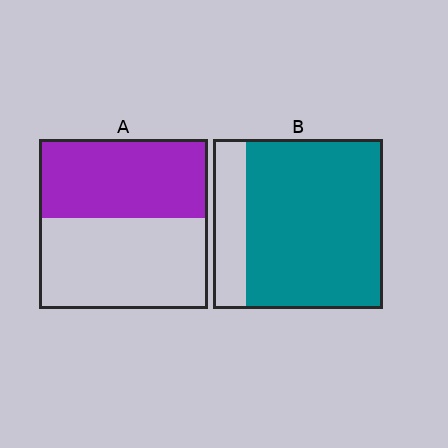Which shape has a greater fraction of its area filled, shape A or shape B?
Shape B.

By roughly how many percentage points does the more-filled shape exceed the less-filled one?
By roughly 35 percentage points (B over A).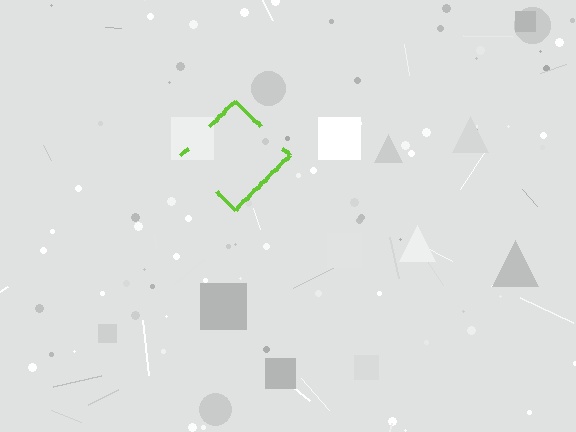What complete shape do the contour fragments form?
The contour fragments form a diamond.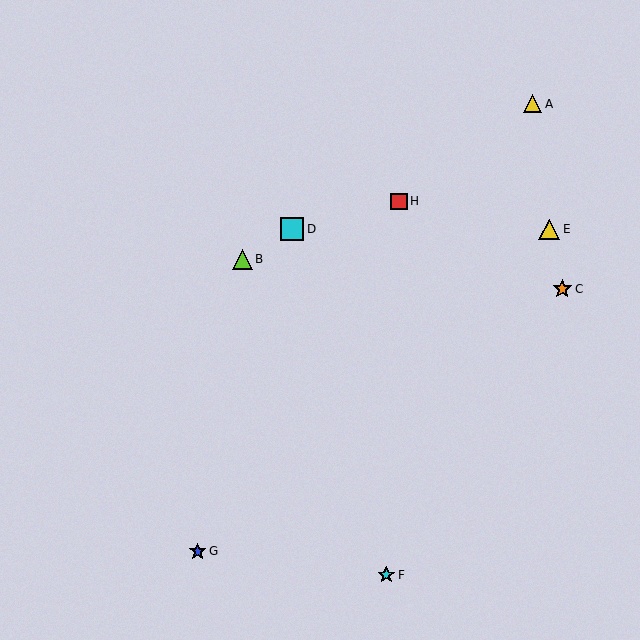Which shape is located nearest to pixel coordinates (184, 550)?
The blue star (labeled G) at (198, 551) is nearest to that location.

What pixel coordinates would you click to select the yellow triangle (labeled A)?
Click at (533, 104) to select the yellow triangle A.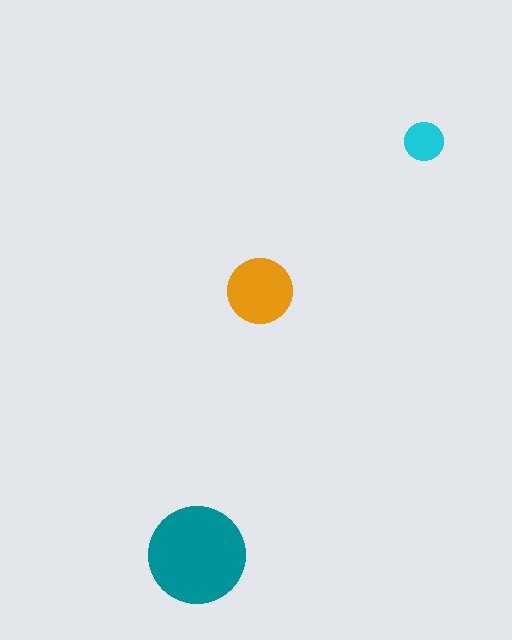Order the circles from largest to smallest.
the teal one, the orange one, the cyan one.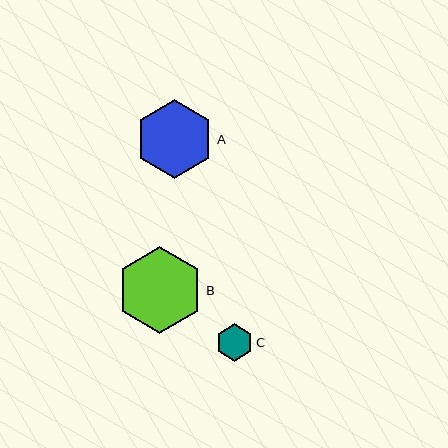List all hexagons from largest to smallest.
From largest to smallest: B, A, C.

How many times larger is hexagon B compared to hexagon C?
Hexagon B is approximately 2.3 times the size of hexagon C.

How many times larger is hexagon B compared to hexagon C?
Hexagon B is approximately 2.3 times the size of hexagon C.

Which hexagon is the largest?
Hexagon B is the largest with a size of approximately 86 pixels.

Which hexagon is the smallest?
Hexagon C is the smallest with a size of approximately 37 pixels.